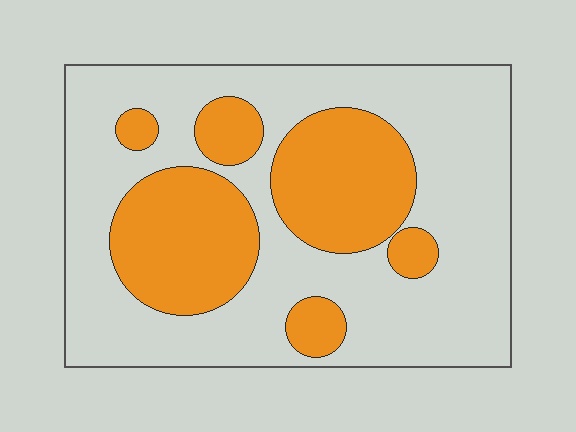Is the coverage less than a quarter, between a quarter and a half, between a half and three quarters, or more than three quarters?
Between a quarter and a half.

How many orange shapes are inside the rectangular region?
6.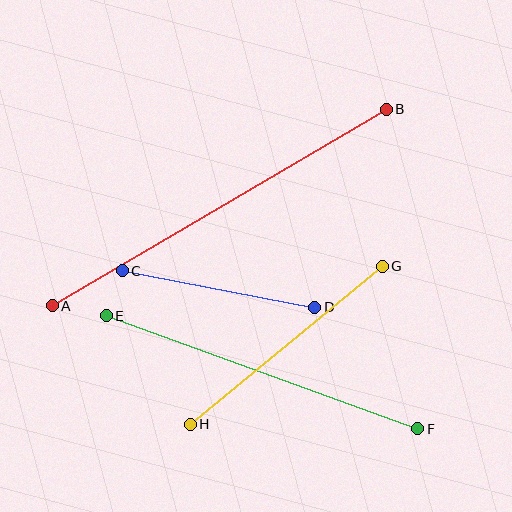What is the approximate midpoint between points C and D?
The midpoint is at approximately (218, 289) pixels.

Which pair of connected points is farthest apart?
Points A and B are farthest apart.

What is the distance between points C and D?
The distance is approximately 196 pixels.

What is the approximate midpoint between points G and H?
The midpoint is at approximately (286, 345) pixels.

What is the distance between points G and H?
The distance is approximately 249 pixels.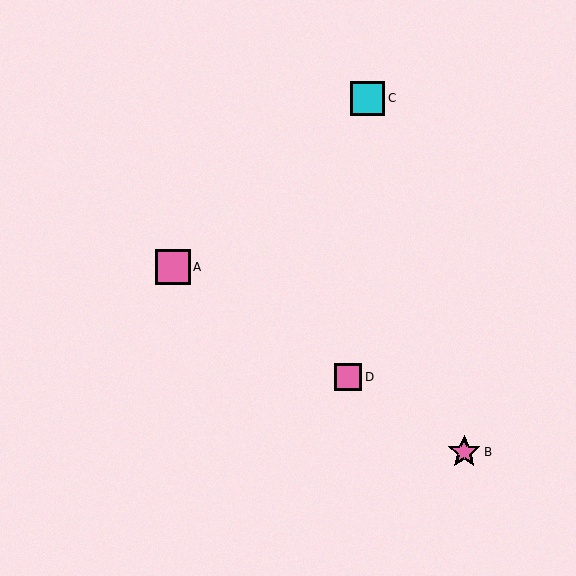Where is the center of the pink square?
The center of the pink square is at (348, 377).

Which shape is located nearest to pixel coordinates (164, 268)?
The pink square (labeled A) at (173, 267) is nearest to that location.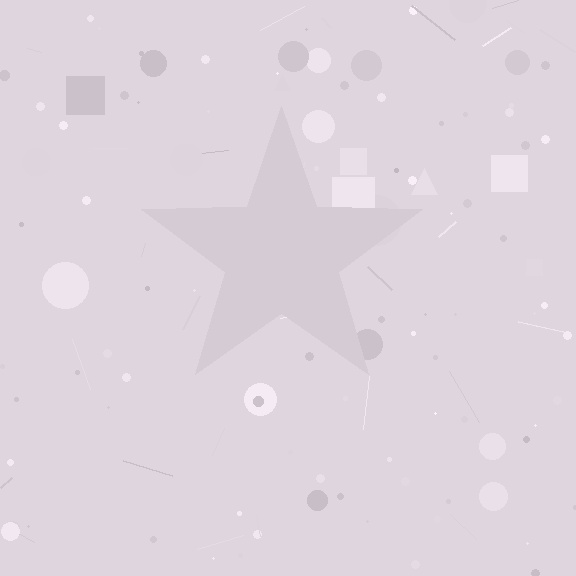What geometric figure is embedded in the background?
A star is embedded in the background.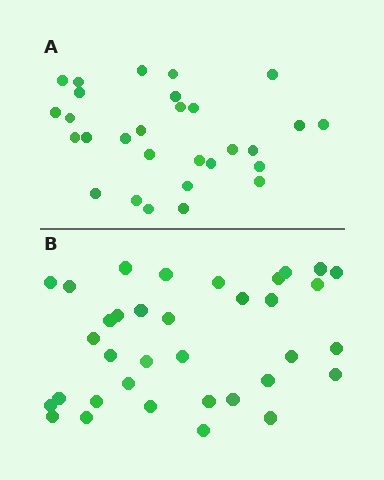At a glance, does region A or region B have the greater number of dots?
Region B (the bottom region) has more dots.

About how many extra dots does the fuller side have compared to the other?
Region B has about 6 more dots than region A.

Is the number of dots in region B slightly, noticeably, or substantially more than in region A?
Region B has only slightly more — the two regions are fairly close. The ratio is roughly 1.2 to 1.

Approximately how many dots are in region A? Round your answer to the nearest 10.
About 30 dots. (The exact count is 29, which rounds to 30.)